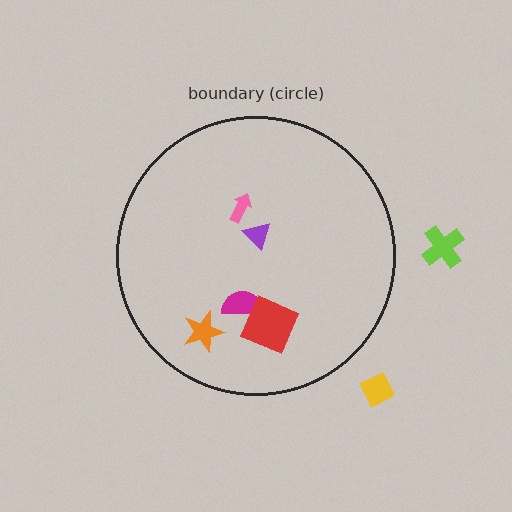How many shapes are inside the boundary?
5 inside, 2 outside.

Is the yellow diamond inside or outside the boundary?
Outside.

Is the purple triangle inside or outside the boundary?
Inside.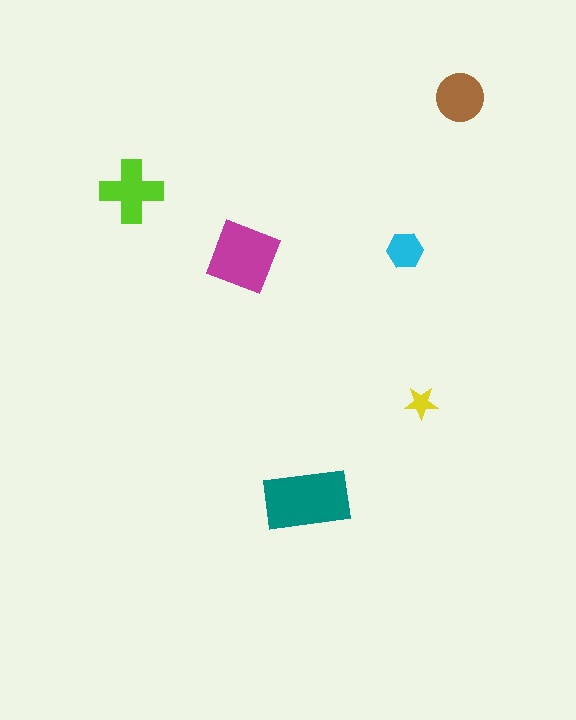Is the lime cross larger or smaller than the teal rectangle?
Smaller.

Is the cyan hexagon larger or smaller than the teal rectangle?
Smaller.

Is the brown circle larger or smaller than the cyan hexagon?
Larger.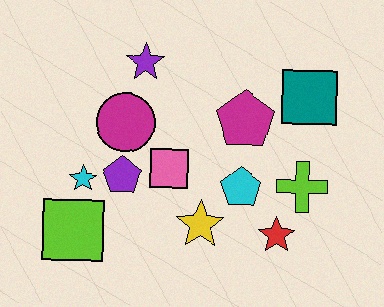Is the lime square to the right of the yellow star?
No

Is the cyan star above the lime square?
Yes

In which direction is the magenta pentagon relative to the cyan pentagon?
The magenta pentagon is above the cyan pentagon.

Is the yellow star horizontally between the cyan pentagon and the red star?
No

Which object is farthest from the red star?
The purple star is farthest from the red star.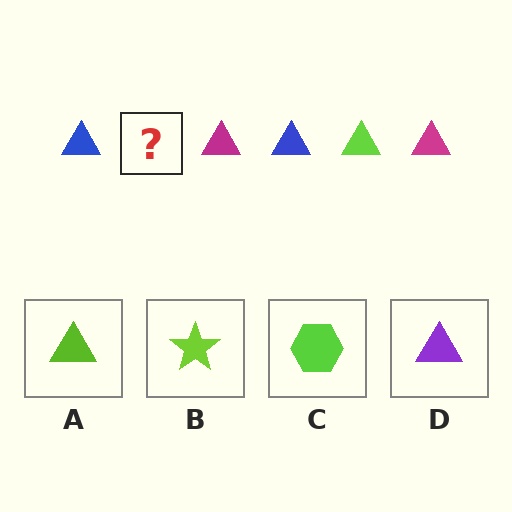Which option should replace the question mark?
Option A.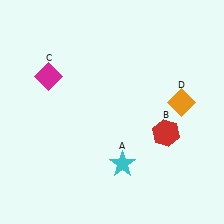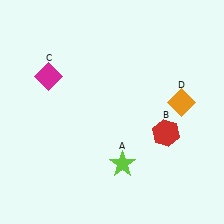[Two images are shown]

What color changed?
The star (A) changed from cyan in Image 1 to lime in Image 2.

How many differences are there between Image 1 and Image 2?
There is 1 difference between the two images.